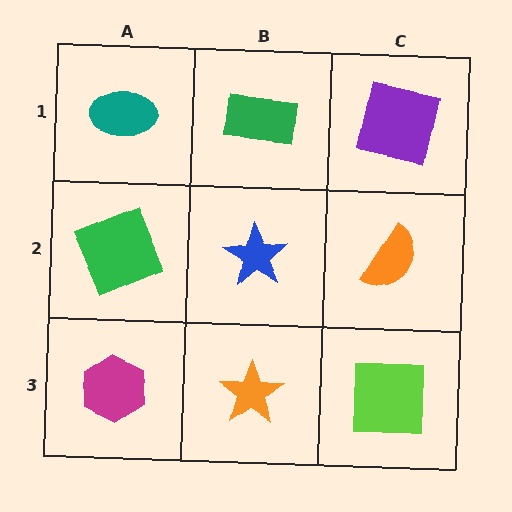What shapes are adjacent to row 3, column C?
An orange semicircle (row 2, column C), an orange star (row 3, column B).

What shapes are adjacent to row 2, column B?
A green rectangle (row 1, column B), an orange star (row 3, column B), a green square (row 2, column A), an orange semicircle (row 2, column C).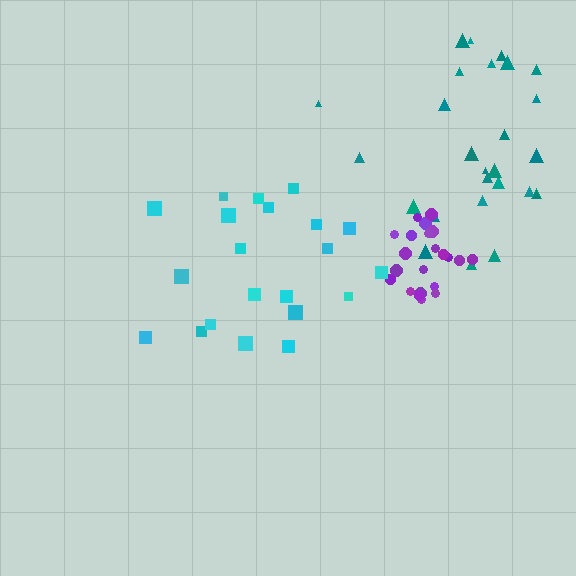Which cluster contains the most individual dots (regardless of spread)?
Teal (27).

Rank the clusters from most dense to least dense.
purple, teal, cyan.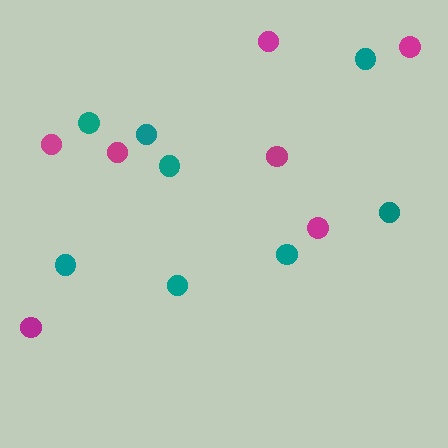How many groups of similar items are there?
There are 2 groups: one group of teal circles (8) and one group of magenta circles (7).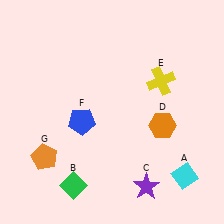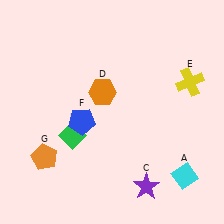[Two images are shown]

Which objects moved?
The objects that moved are: the green diamond (B), the orange hexagon (D), the yellow cross (E).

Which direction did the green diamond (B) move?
The green diamond (B) moved up.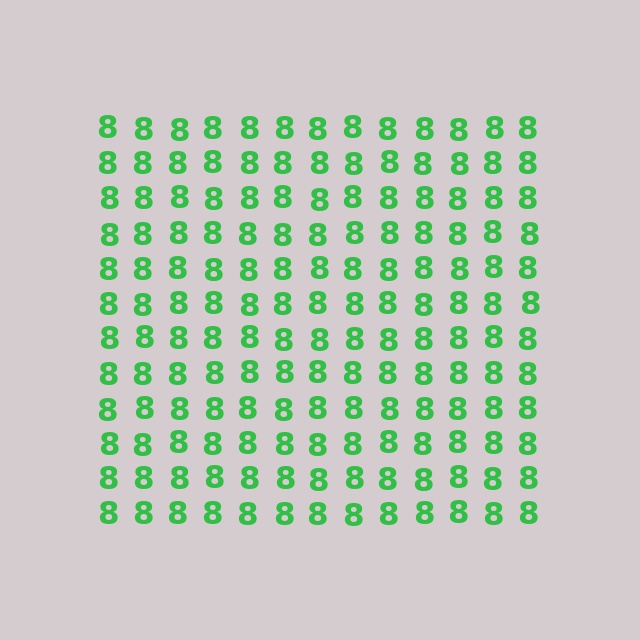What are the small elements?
The small elements are digit 8's.